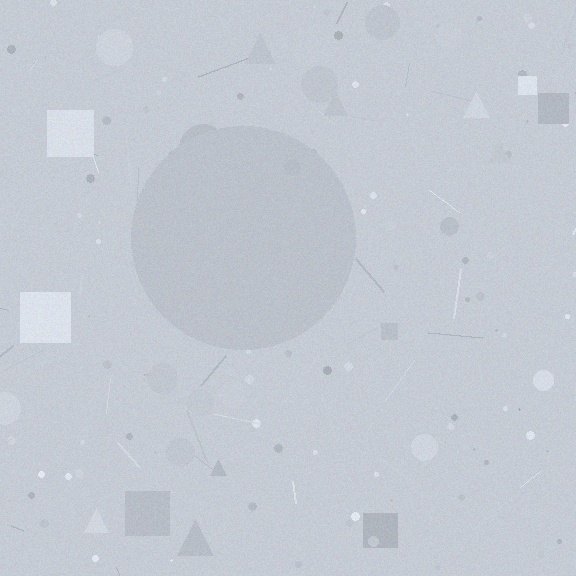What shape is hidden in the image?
A circle is hidden in the image.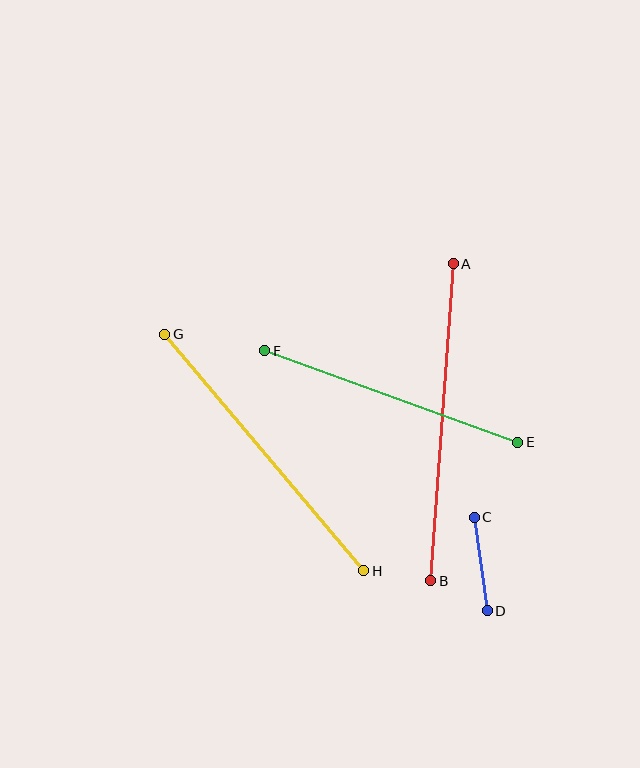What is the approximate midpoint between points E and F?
The midpoint is at approximately (391, 397) pixels.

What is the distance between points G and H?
The distance is approximately 309 pixels.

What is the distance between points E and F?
The distance is approximately 269 pixels.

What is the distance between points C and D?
The distance is approximately 95 pixels.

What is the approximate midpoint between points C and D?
The midpoint is at approximately (481, 564) pixels.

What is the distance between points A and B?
The distance is approximately 318 pixels.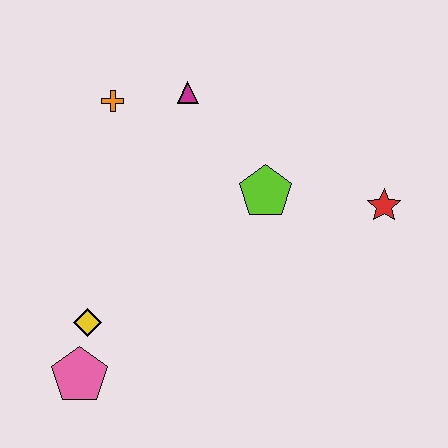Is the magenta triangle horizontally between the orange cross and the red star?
Yes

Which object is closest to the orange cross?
The magenta triangle is closest to the orange cross.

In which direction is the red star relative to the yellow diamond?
The red star is to the right of the yellow diamond.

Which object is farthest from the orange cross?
The red star is farthest from the orange cross.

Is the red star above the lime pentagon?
No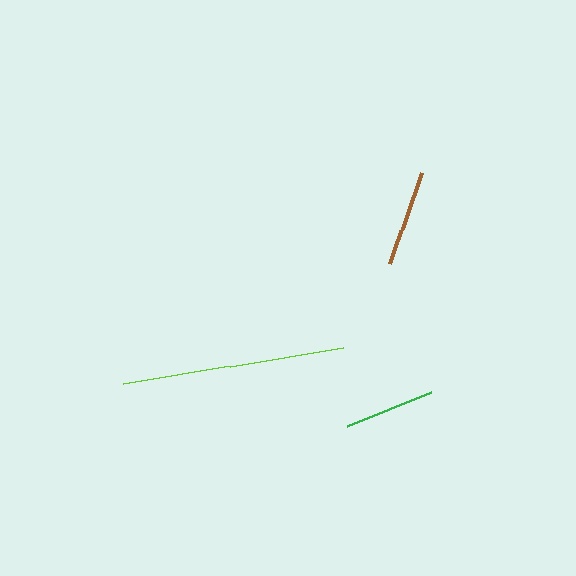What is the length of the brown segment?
The brown segment is approximately 96 pixels long.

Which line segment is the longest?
The lime line is the longest at approximately 224 pixels.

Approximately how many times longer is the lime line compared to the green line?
The lime line is approximately 2.5 times the length of the green line.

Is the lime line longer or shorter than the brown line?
The lime line is longer than the brown line.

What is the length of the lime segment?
The lime segment is approximately 224 pixels long.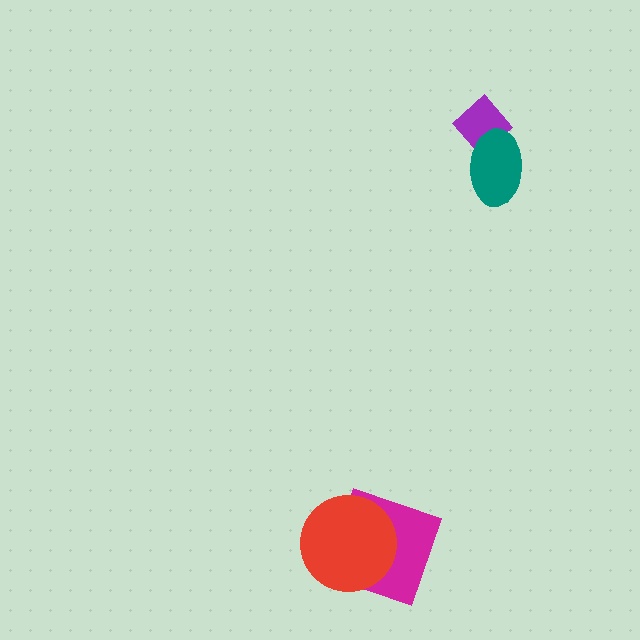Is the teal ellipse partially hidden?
No, no other shape covers it.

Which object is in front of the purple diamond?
The teal ellipse is in front of the purple diamond.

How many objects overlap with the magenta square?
1 object overlaps with the magenta square.